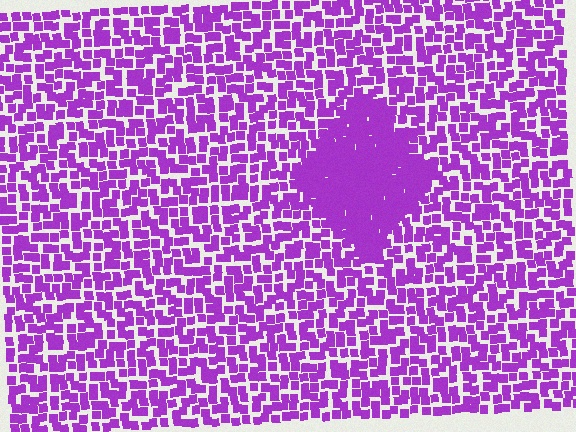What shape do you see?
I see a diamond.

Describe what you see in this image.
The image contains small purple elements arranged at two different densities. A diamond-shaped region is visible where the elements are more densely packed than the surrounding area.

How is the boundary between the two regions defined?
The boundary is defined by a change in element density (approximately 2.3x ratio). All elements are the same color, size, and shape.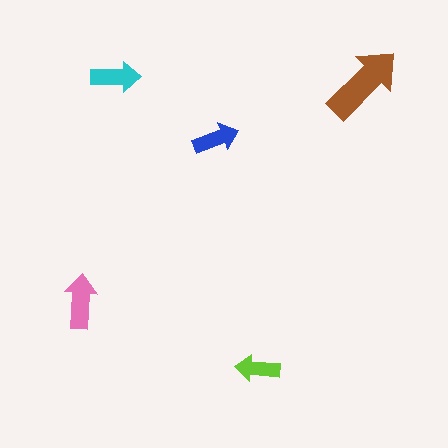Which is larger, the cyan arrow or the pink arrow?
The pink one.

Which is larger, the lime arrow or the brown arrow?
The brown one.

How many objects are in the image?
There are 5 objects in the image.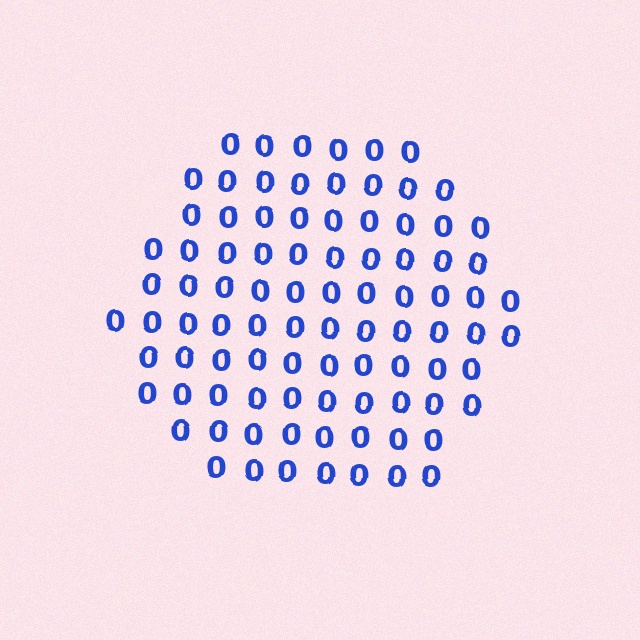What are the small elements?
The small elements are digit 0's.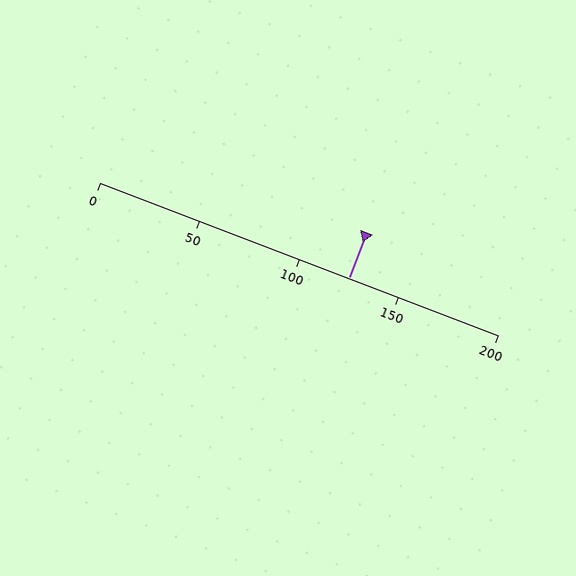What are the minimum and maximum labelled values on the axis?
The axis runs from 0 to 200.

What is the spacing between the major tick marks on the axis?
The major ticks are spaced 50 apart.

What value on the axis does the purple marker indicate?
The marker indicates approximately 125.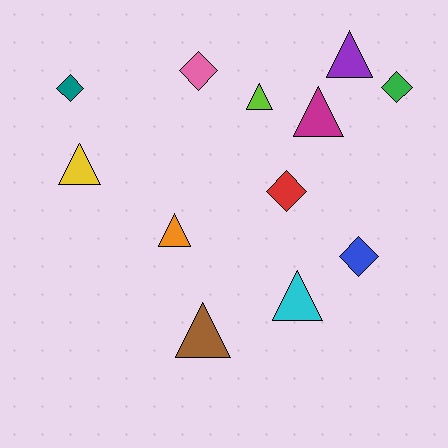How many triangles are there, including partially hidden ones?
There are 7 triangles.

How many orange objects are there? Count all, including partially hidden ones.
There is 1 orange object.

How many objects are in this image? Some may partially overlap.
There are 12 objects.